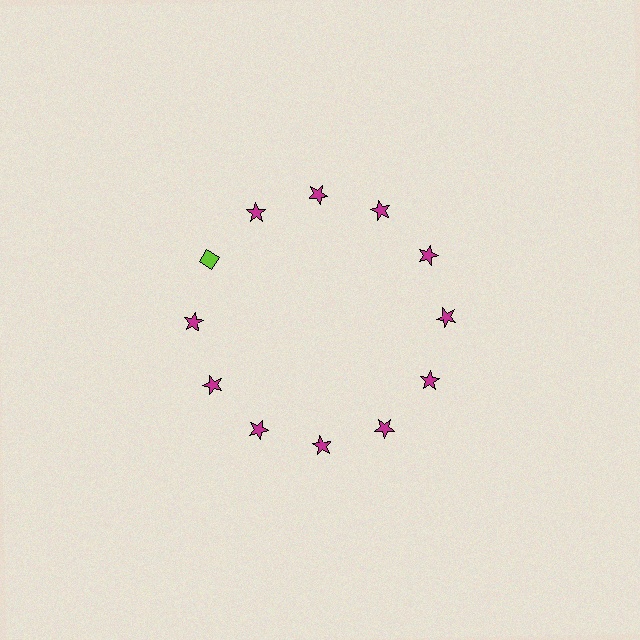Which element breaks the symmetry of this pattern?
The lime diamond at roughly the 10 o'clock position breaks the symmetry. All other shapes are magenta stars.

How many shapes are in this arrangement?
There are 12 shapes arranged in a ring pattern.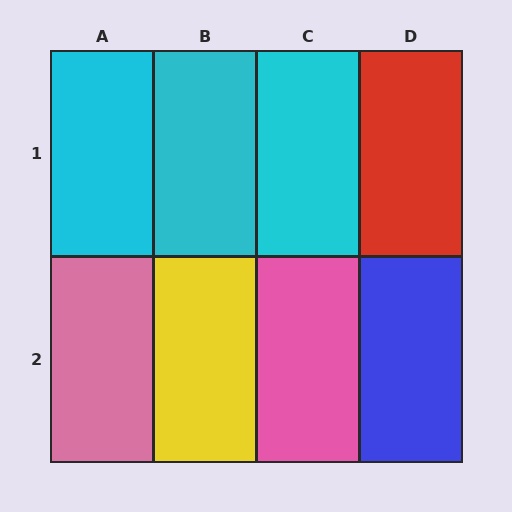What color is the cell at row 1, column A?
Cyan.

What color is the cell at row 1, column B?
Cyan.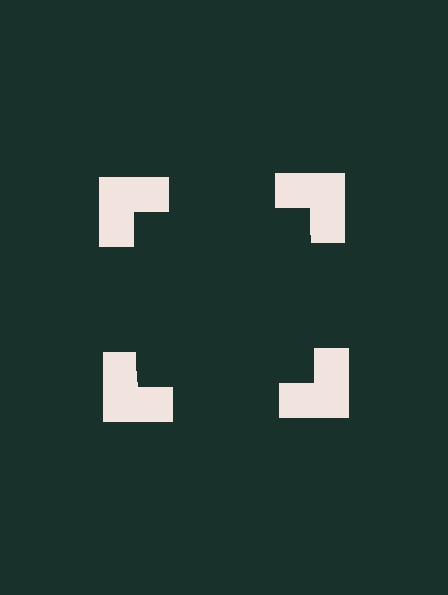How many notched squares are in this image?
There are 4 — one at each vertex of the illusory square.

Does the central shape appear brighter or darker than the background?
It typically appears slightly darker than the background, even though no actual brightness change is drawn.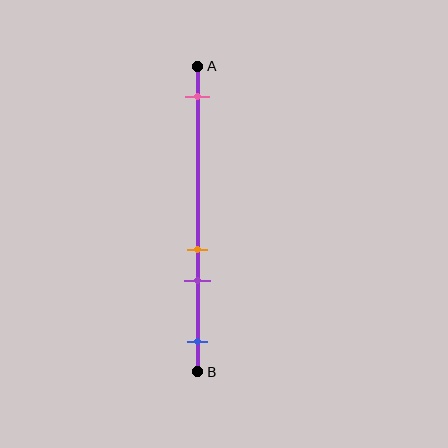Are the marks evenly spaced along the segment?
No, the marks are not evenly spaced.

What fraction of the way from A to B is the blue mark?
The blue mark is approximately 90% (0.9) of the way from A to B.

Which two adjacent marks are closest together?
The orange and purple marks are the closest adjacent pair.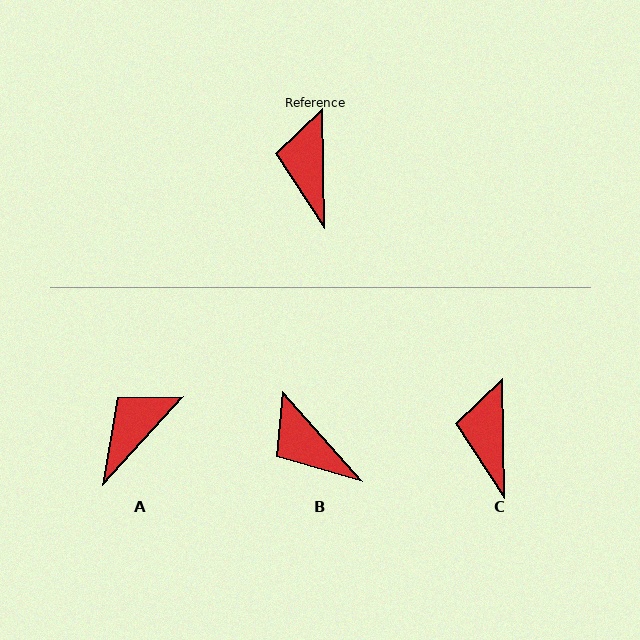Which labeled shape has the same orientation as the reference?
C.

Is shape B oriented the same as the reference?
No, it is off by about 41 degrees.